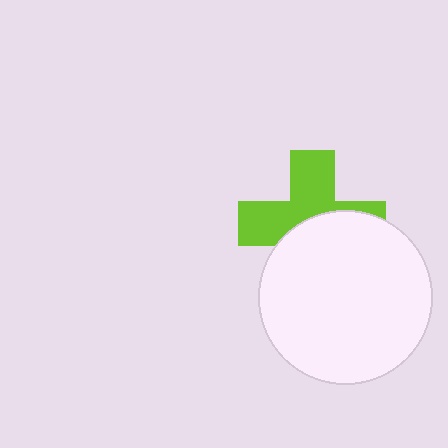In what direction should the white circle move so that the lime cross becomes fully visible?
The white circle should move down. That is the shortest direction to clear the overlap and leave the lime cross fully visible.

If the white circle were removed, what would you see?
You would see the complete lime cross.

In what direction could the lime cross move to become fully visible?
The lime cross could move up. That would shift it out from behind the white circle entirely.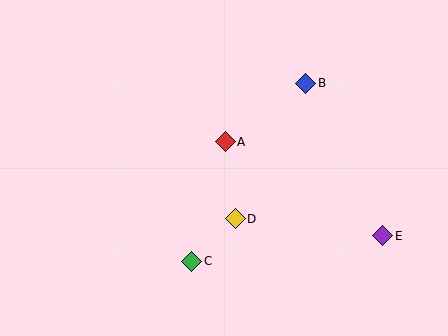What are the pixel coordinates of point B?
Point B is at (306, 84).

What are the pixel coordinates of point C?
Point C is at (192, 261).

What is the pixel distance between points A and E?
The distance between A and E is 184 pixels.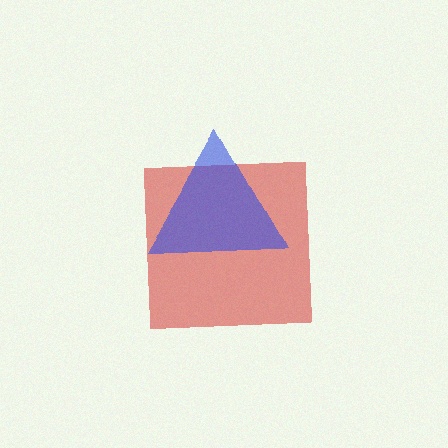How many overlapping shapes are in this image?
There are 2 overlapping shapes in the image.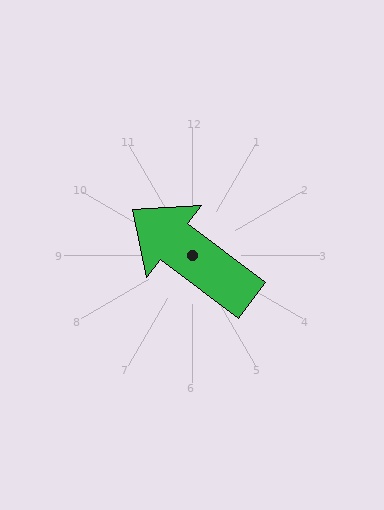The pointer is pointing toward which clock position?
Roughly 10 o'clock.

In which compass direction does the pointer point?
Northwest.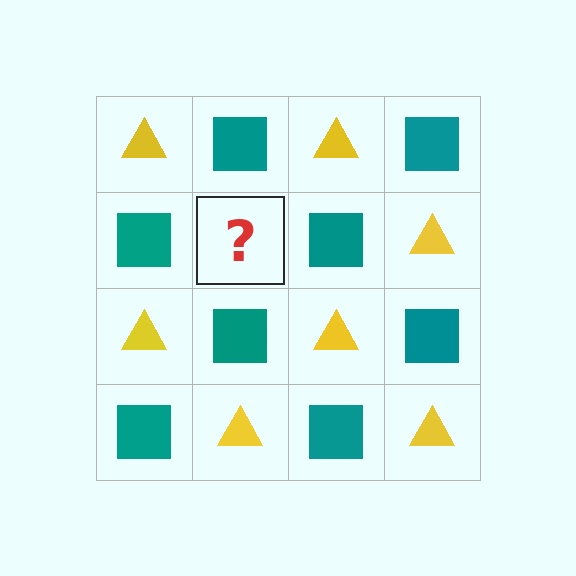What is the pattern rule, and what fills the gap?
The rule is that it alternates yellow triangle and teal square in a checkerboard pattern. The gap should be filled with a yellow triangle.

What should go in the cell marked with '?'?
The missing cell should contain a yellow triangle.